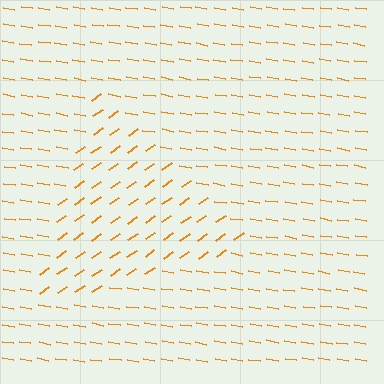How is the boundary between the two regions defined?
The boundary is defined purely by a change in line orientation (approximately 45 degrees difference). All lines are the same color and thickness.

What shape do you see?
I see a triangle.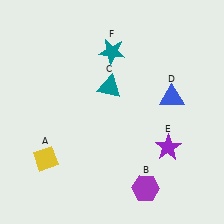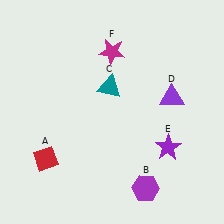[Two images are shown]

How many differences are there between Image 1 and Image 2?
There are 3 differences between the two images.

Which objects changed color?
A changed from yellow to red. D changed from blue to purple. F changed from teal to magenta.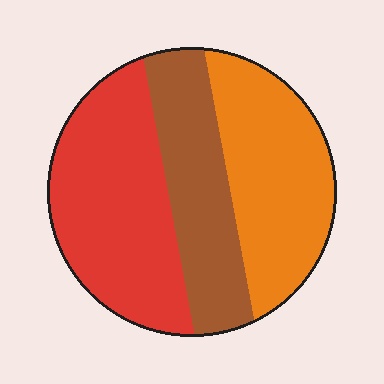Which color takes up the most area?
Red, at roughly 40%.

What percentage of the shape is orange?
Orange takes up about one third (1/3) of the shape.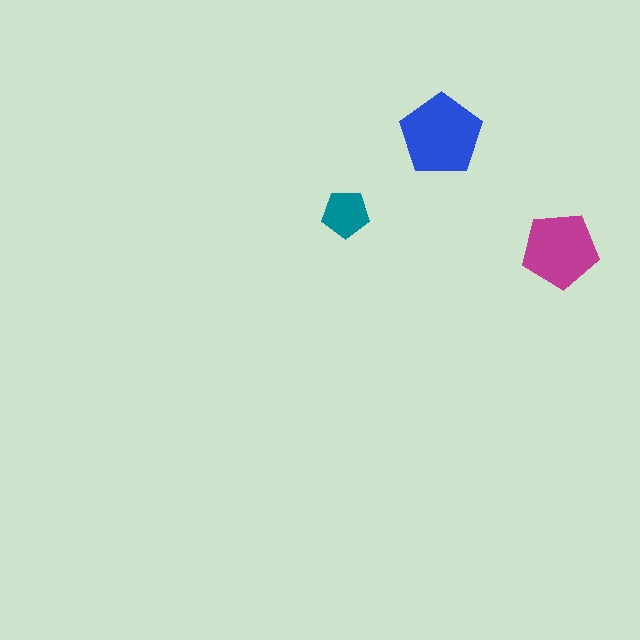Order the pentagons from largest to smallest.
the blue one, the magenta one, the teal one.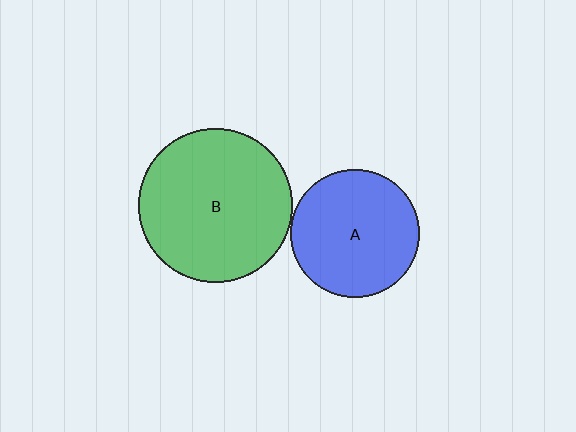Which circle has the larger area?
Circle B (green).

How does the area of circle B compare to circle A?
Approximately 1.4 times.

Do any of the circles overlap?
No, none of the circles overlap.